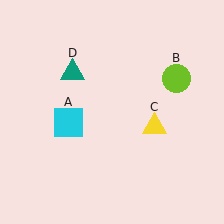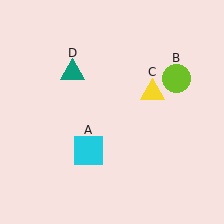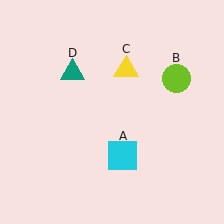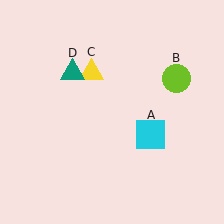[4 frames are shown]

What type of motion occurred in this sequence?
The cyan square (object A), yellow triangle (object C) rotated counterclockwise around the center of the scene.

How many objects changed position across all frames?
2 objects changed position: cyan square (object A), yellow triangle (object C).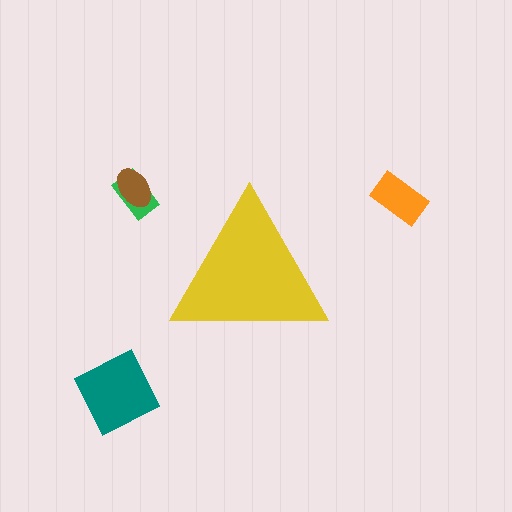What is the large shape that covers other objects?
A yellow triangle.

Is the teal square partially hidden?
No, the teal square is fully visible.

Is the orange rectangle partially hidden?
No, the orange rectangle is fully visible.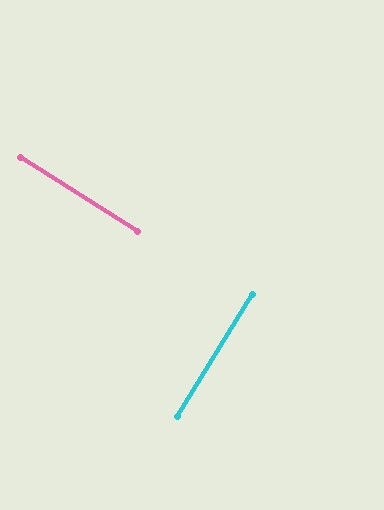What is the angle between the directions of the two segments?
Approximately 89 degrees.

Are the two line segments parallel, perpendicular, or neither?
Perpendicular — they meet at approximately 89°.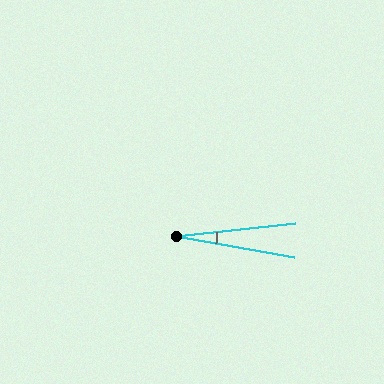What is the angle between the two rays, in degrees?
Approximately 16 degrees.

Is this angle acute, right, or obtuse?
It is acute.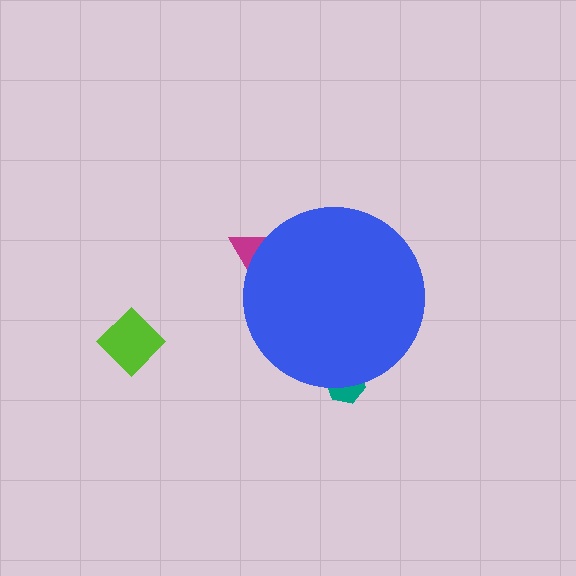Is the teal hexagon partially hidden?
Yes, the teal hexagon is partially hidden behind the blue circle.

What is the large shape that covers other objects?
A blue circle.